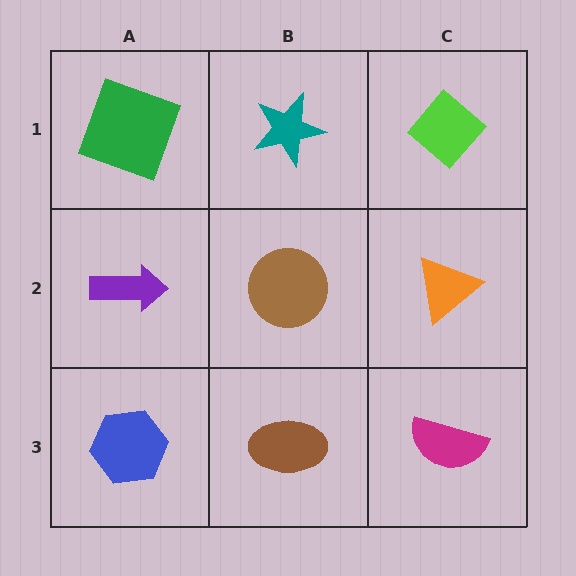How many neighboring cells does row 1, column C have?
2.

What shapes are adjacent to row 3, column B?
A brown circle (row 2, column B), a blue hexagon (row 3, column A), a magenta semicircle (row 3, column C).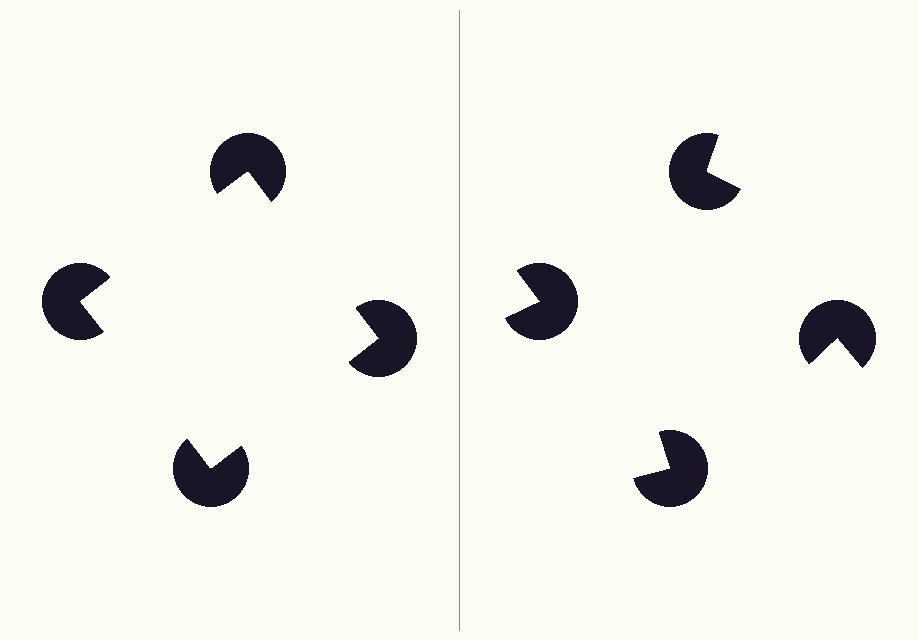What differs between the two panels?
The pac-man discs are positioned identically on both sides; only the wedge orientations differ. On the left they align to a square; on the right they are misaligned.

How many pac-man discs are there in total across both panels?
8 — 4 on each side.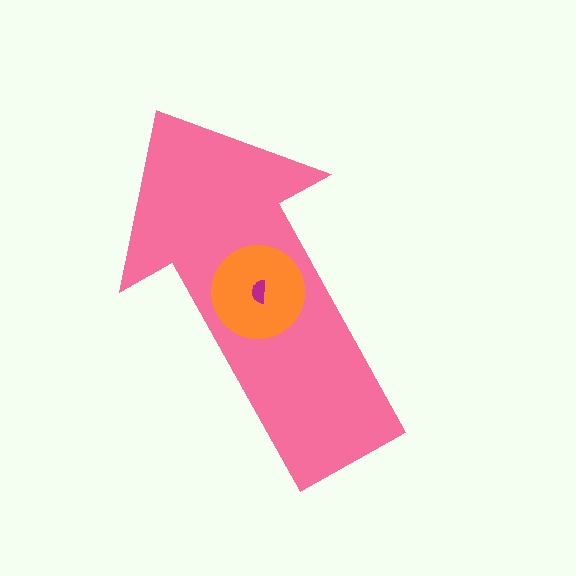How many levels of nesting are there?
3.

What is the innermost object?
The magenta semicircle.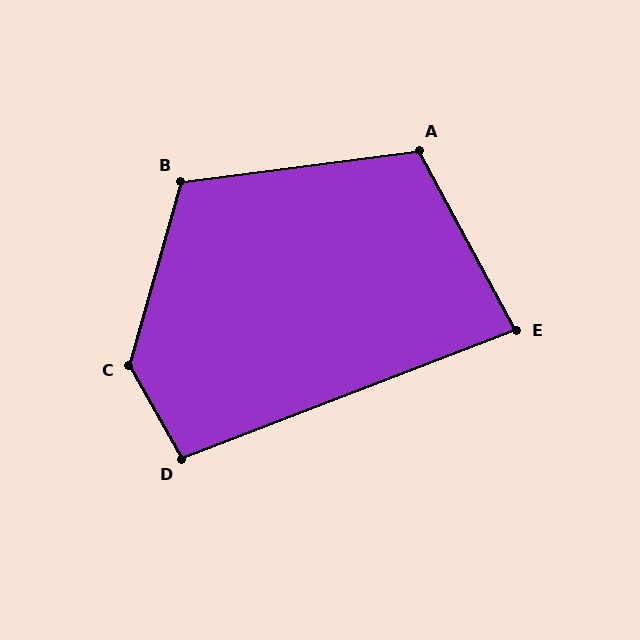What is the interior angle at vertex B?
Approximately 113 degrees (obtuse).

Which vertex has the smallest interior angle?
E, at approximately 83 degrees.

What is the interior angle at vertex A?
Approximately 111 degrees (obtuse).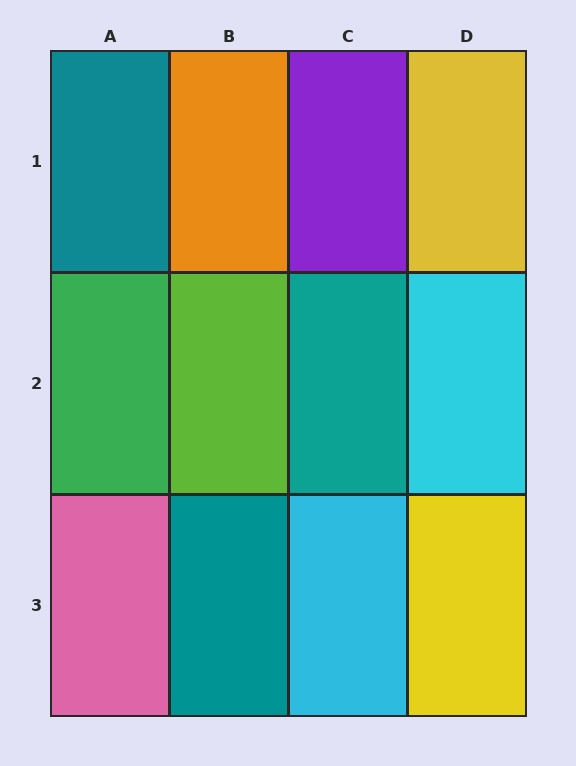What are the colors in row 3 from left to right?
Pink, teal, cyan, yellow.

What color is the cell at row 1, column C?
Purple.